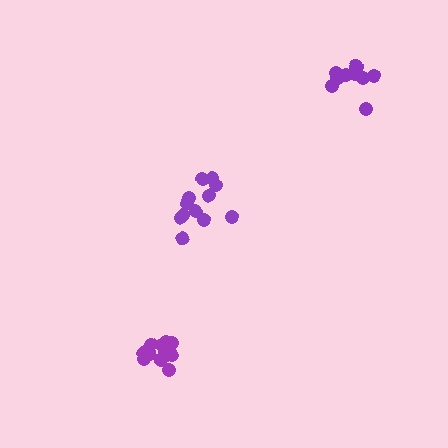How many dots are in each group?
Group 1: 12 dots, Group 2: 9 dots, Group 3: 14 dots (35 total).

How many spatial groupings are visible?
There are 3 spatial groupings.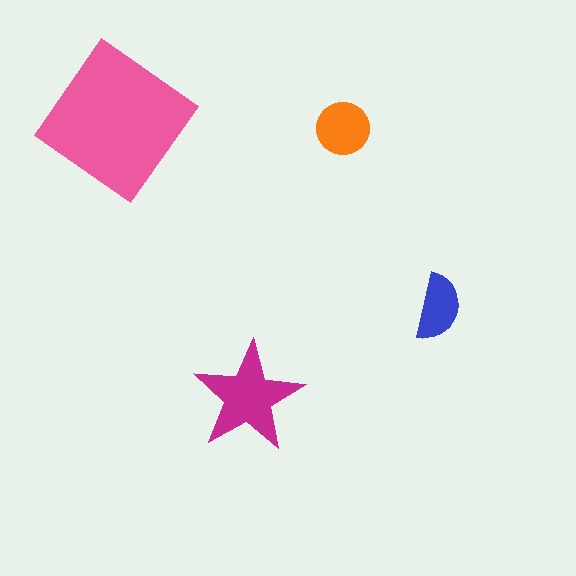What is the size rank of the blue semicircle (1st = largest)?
4th.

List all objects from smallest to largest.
The blue semicircle, the orange circle, the magenta star, the pink diamond.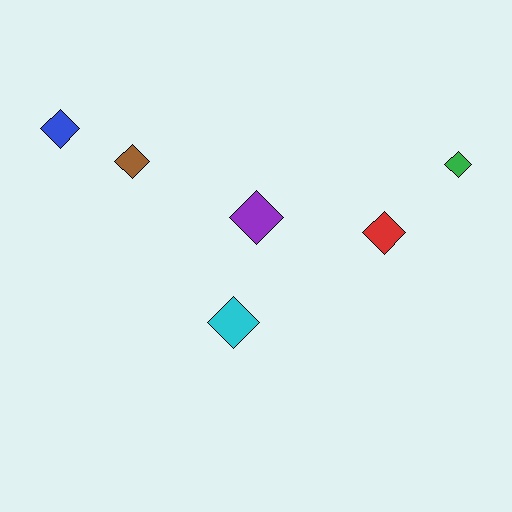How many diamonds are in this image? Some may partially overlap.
There are 6 diamonds.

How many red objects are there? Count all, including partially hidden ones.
There is 1 red object.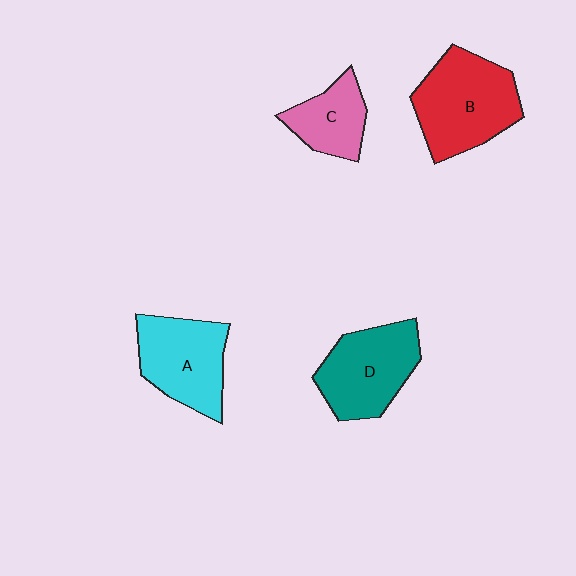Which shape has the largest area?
Shape B (red).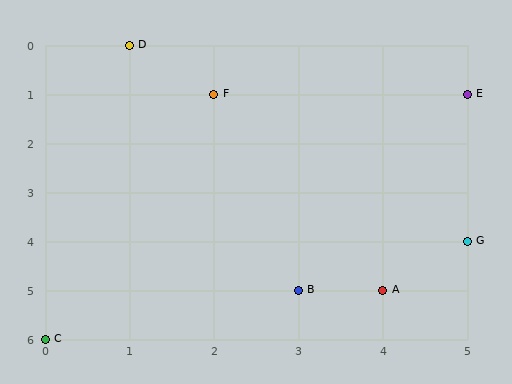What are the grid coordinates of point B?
Point B is at grid coordinates (3, 5).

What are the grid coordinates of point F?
Point F is at grid coordinates (2, 1).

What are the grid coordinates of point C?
Point C is at grid coordinates (0, 6).